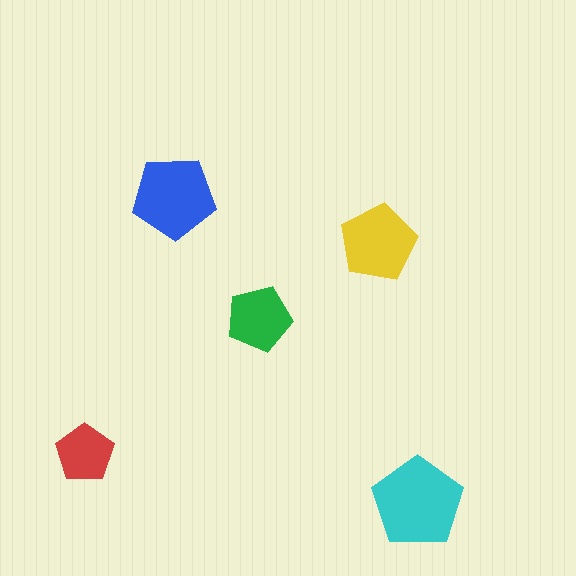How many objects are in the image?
There are 5 objects in the image.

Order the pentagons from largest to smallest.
the cyan one, the blue one, the yellow one, the green one, the red one.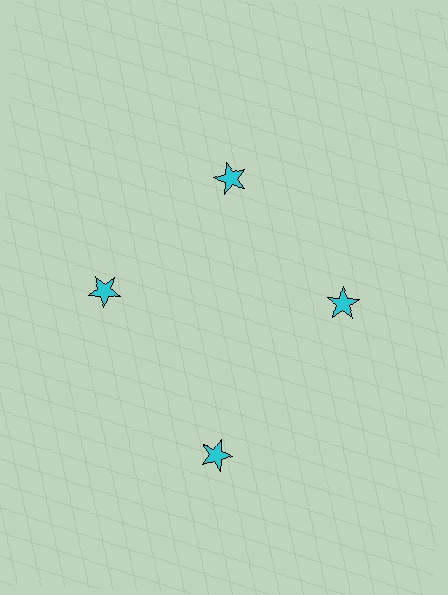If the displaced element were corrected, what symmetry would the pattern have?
It would have 4-fold rotational symmetry — the pattern would map onto itself every 90 degrees.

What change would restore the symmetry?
The symmetry would be restored by moving it inward, back onto the ring so that all 4 stars sit at equal angles and equal distance from the center.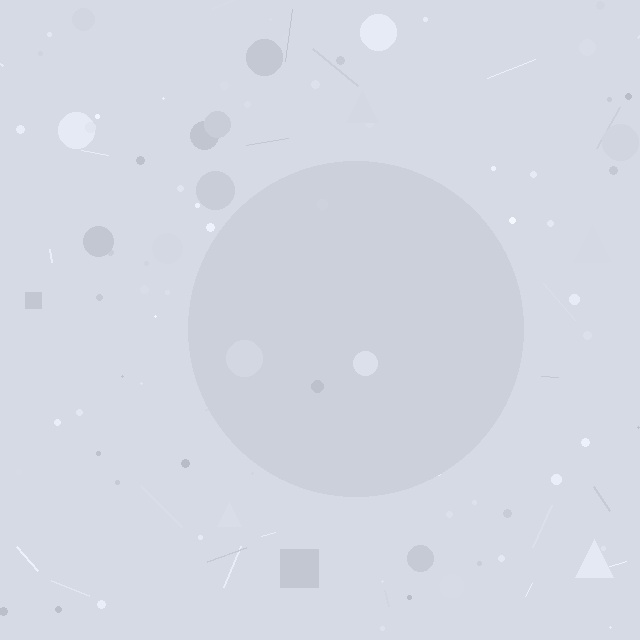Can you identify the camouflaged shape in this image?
The camouflaged shape is a circle.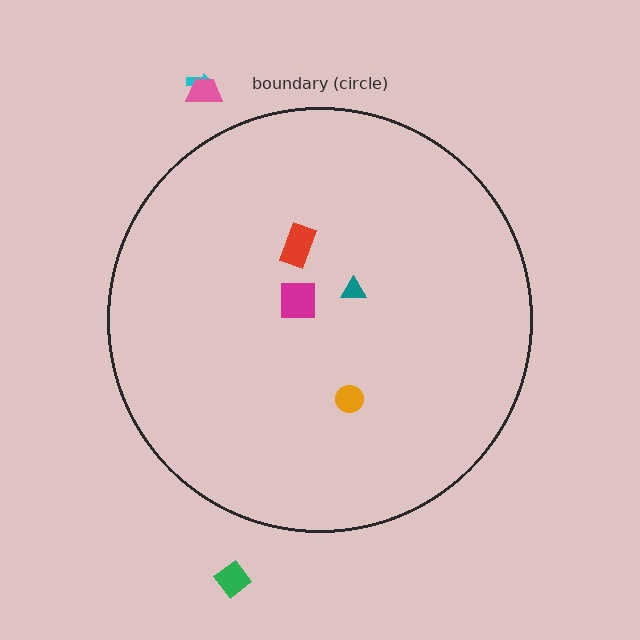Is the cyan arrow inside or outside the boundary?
Outside.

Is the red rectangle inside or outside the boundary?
Inside.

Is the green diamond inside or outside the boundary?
Outside.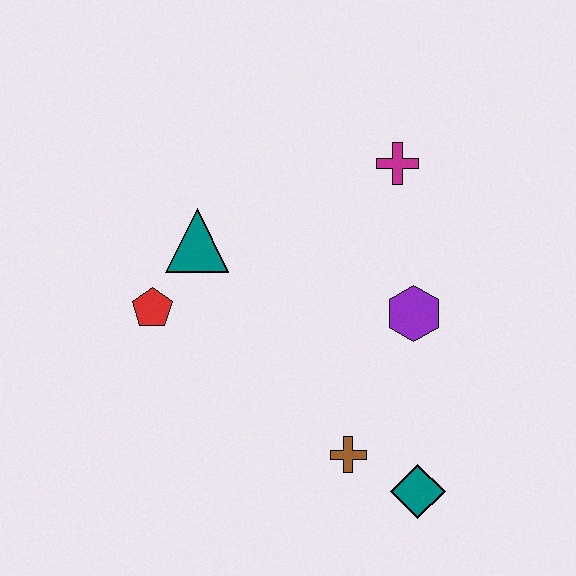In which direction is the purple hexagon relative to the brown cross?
The purple hexagon is above the brown cross.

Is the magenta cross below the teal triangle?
No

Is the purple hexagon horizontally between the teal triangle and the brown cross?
No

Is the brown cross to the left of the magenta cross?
Yes